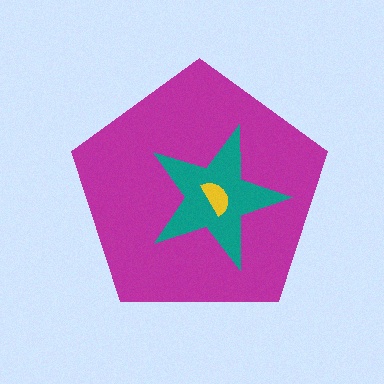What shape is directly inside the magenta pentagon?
The teal star.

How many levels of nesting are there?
3.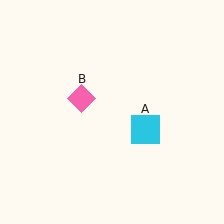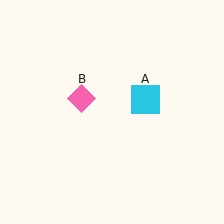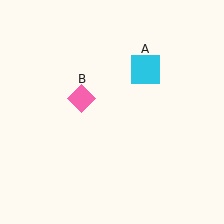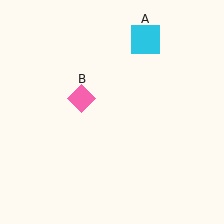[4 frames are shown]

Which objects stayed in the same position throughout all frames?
Pink diamond (object B) remained stationary.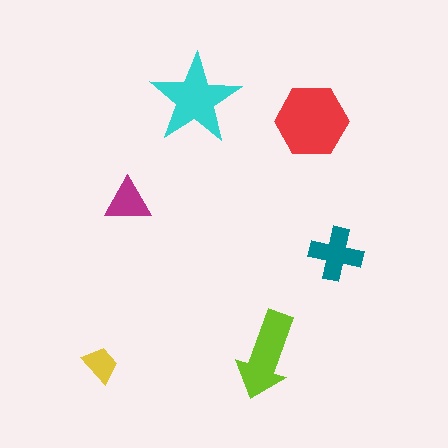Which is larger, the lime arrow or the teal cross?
The lime arrow.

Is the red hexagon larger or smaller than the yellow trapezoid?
Larger.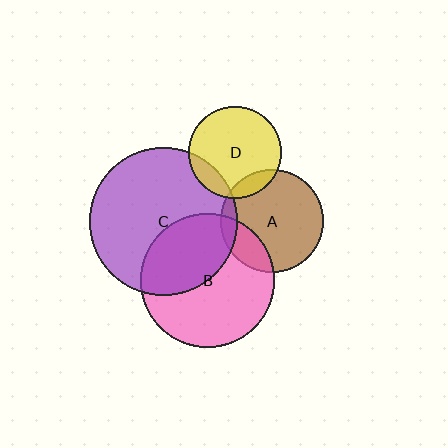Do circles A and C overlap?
Yes.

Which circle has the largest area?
Circle C (purple).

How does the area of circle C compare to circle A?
Approximately 2.1 times.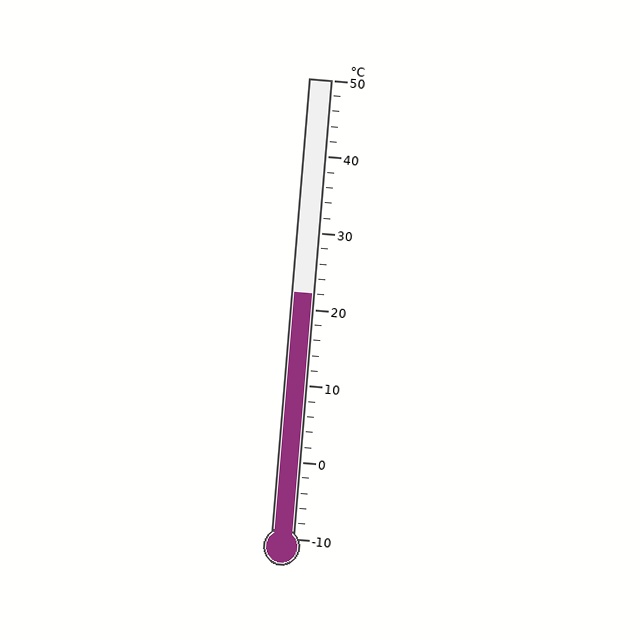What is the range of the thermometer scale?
The thermometer scale ranges from -10°C to 50°C.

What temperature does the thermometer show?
The thermometer shows approximately 22°C.